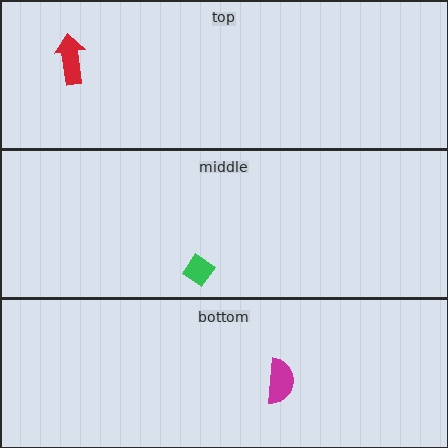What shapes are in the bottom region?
The magenta semicircle.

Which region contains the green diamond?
The middle region.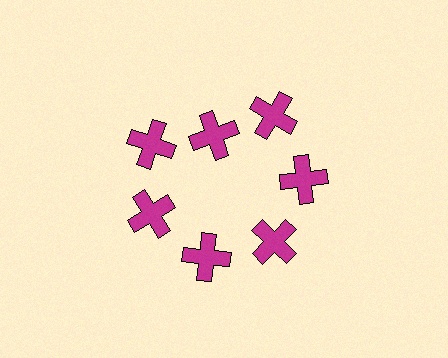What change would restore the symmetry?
The symmetry would be restored by moving it outward, back onto the ring so that all 7 crosses sit at equal angles and equal distance from the center.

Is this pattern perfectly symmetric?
No. The 7 magenta crosses are arranged in a ring, but one element near the 12 o'clock position is pulled inward toward the center, breaking the 7-fold rotational symmetry.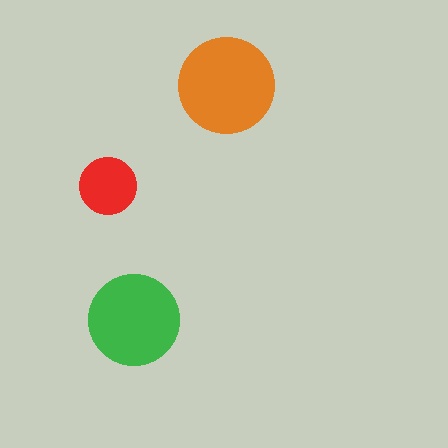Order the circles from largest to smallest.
the orange one, the green one, the red one.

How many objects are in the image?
There are 3 objects in the image.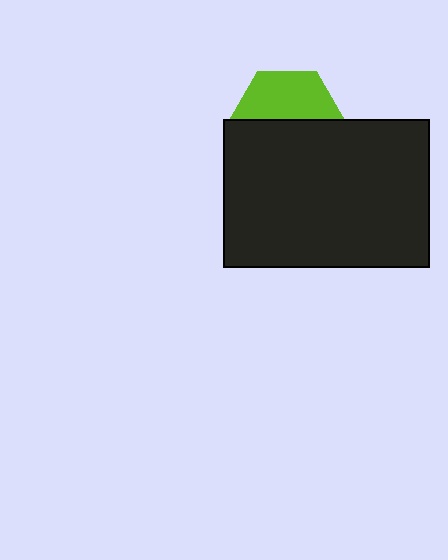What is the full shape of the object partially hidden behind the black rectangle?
The partially hidden object is a lime hexagon.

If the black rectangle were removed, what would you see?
You would see the complete lime hexagon.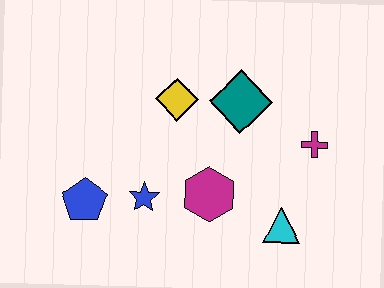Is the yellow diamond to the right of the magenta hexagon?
No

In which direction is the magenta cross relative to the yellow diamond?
The magenta cross is to the right of the yellow diamond.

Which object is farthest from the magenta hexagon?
The blue pentagon is farthest from the magenta hexagon.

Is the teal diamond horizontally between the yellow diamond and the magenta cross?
Yes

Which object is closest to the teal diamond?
The yellow diamond is closest to the teal diamond.